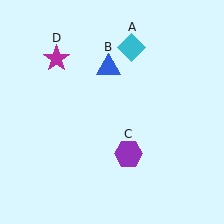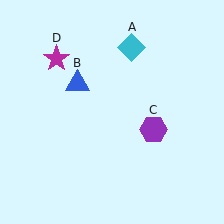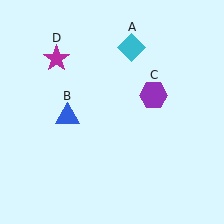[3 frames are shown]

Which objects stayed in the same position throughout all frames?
Cyan diamond (object A) and magenta star (object D) remained stationary.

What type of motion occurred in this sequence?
The blue triangle (object B), purple hexagon (object C) rotated counterclockwise around the center of the scene.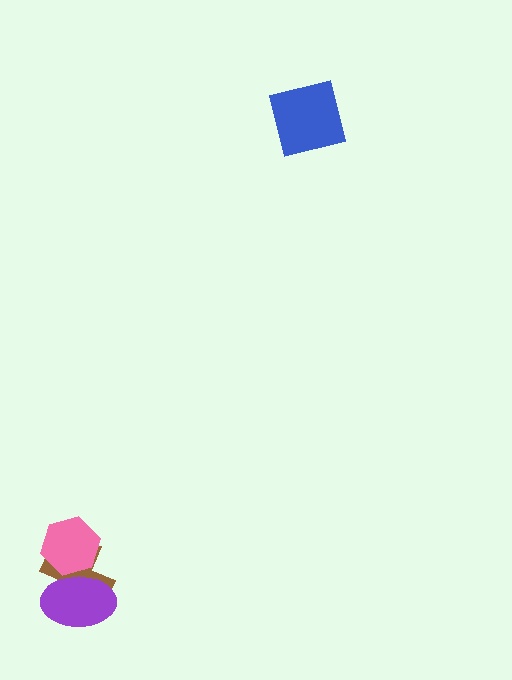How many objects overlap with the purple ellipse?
2 objects overlap with the purple ellipse.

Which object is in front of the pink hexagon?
The purple ellipse is in front of the pink hexagon.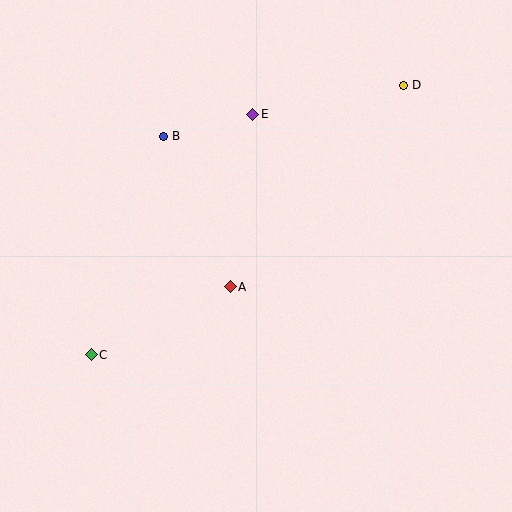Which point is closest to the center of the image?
Point A at (230, 287) is closest to the center.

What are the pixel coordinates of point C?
Point C is at (91, 355).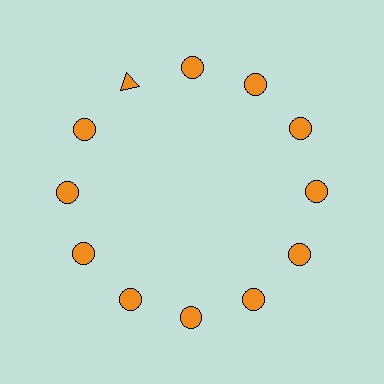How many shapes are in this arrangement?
There are 12 shapes arranged in a ring pattern.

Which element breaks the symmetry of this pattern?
The orange triangle at roughly the 11 o'clock position breaks the symmetry. All other shapes are orange circles.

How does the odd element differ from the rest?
It has a different shape: triangle instead of circle.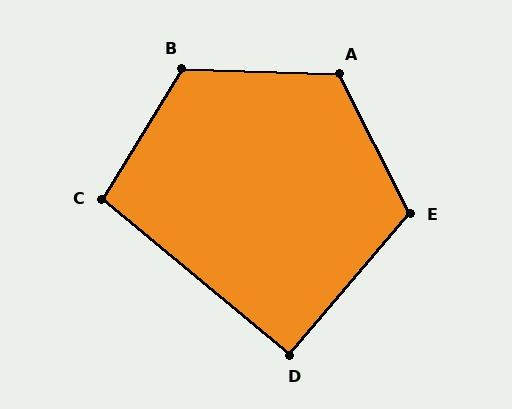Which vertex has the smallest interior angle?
D, at approximately 91 degrees.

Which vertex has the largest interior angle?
B, at approximately 120 degrees.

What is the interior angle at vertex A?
Approximately 119 degrees (obtuse).